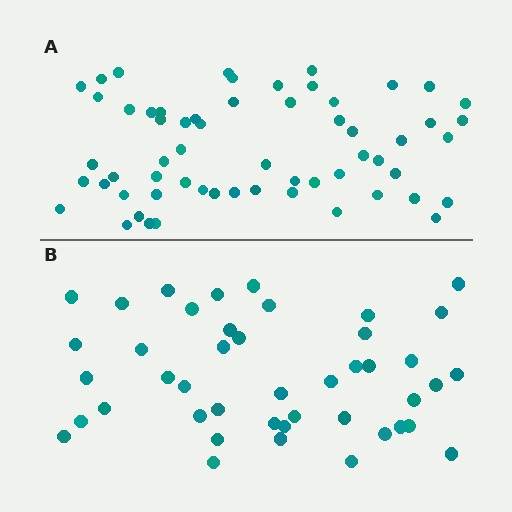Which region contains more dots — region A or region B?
Region A (the top region) has more dots.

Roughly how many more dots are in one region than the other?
Region A has approximately 15 more dots than region B.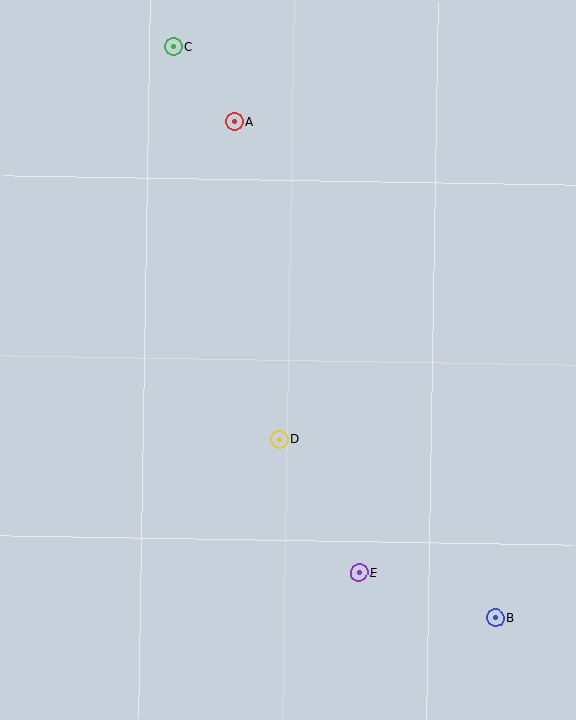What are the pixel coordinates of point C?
Point C is at (173, 47).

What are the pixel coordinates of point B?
Point B is at (495, 618).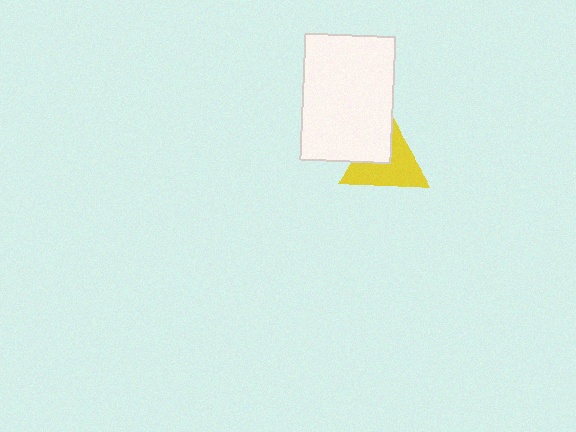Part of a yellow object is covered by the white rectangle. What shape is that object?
It is a triangle.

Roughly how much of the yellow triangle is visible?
About half of it is visible (roughly 64%).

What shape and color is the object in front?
The object in front is a white rectangle.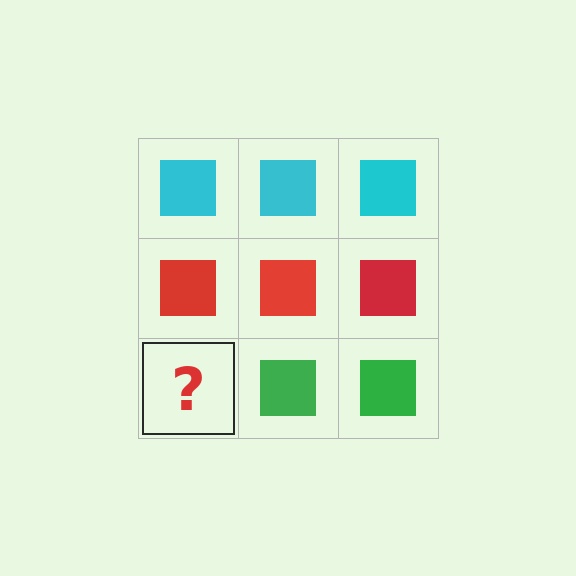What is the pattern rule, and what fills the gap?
The rule is that each row has a consistent color. The gap should be filled with a green square.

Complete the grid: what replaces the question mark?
The question mark should be replaced with a green square.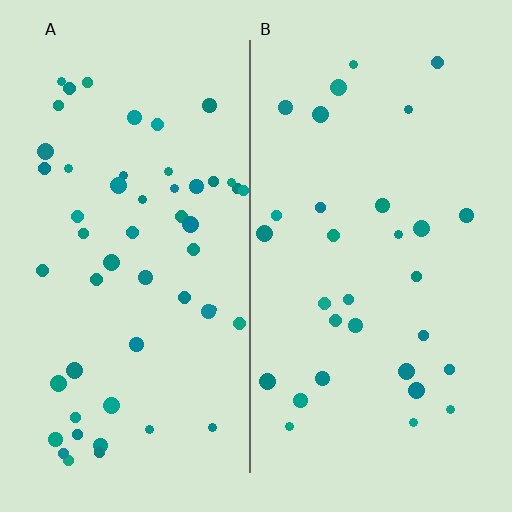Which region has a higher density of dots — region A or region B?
A (the left).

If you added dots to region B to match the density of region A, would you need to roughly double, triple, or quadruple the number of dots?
Approximately double.